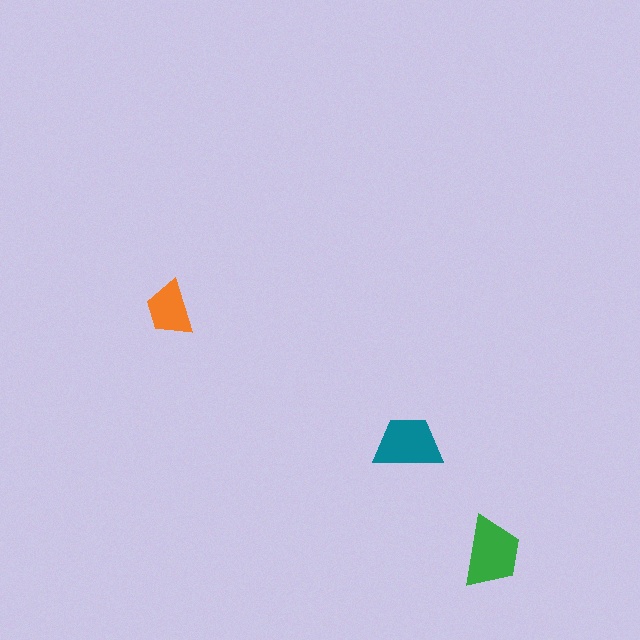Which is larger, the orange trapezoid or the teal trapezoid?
The teal one.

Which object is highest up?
The orange trapezoid is topmost.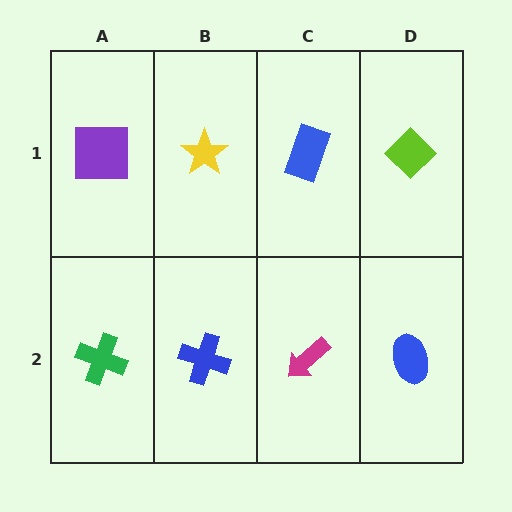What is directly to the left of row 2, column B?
A green cross.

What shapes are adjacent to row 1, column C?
A magenta arrow (row 2, column C), a yellow star (row 1, column B), a lime diamond (row 1, column D).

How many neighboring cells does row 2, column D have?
2.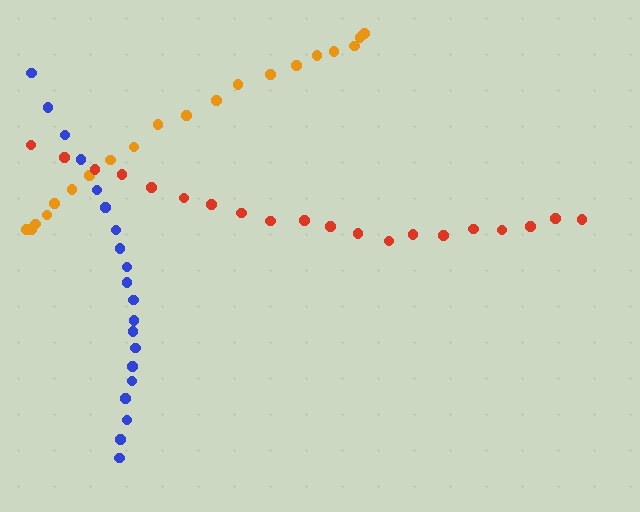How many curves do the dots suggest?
There are 3 distinct paths.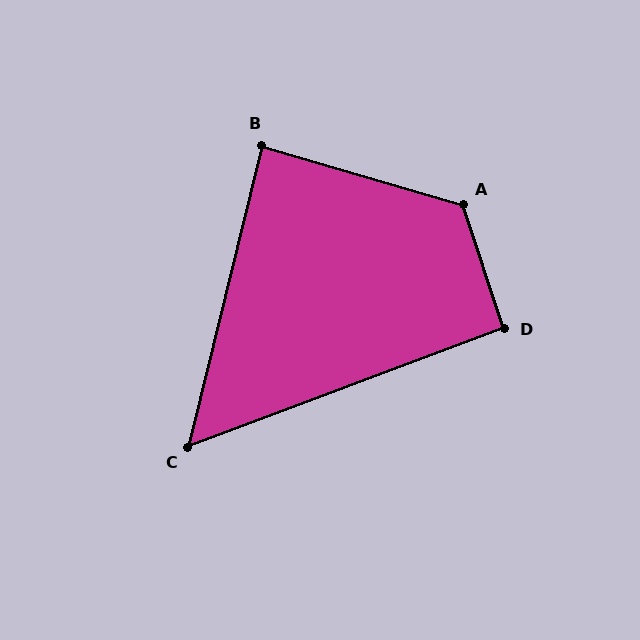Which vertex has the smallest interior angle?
C, at approximately 56 degrees.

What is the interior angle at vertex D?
Approximately 93 degrees (approximately right).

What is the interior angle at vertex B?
Approximately 87 degrees (approximately right).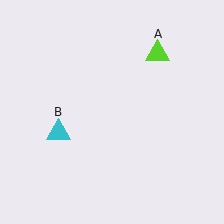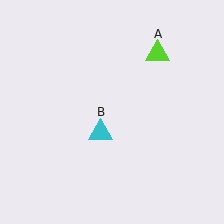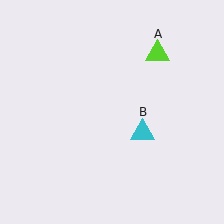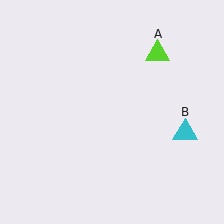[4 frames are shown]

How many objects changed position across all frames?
1 object changed position: cyan triangle (object B).